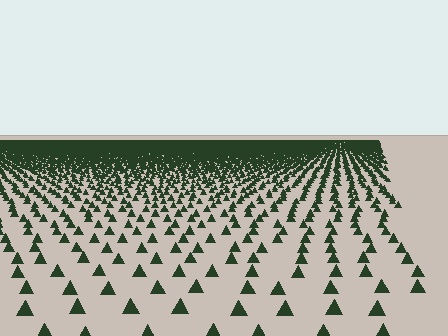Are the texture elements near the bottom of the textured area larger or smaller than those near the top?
Larger. Near the bottom, elements are closer to the viewer and appear at a bigger on-screen size.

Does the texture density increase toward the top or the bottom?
Density increases toward the top.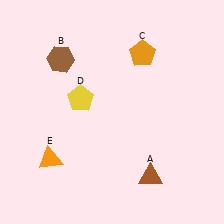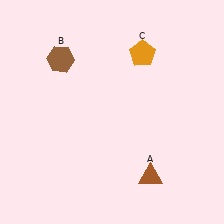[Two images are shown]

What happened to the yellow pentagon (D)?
The yellow pentagon (D) was removed in Image 2. It was in the top-left area of Image 1.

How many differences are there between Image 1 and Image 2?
There are 2 differences between the two images.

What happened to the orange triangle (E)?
The orange triangle (E) was removed in Image 2. It was in the bottom-left area of Image 1.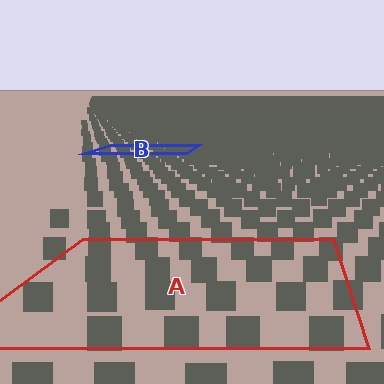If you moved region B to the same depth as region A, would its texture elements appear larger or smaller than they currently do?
They would appear larger. At a closer depth, the same texture elements are projected at a bigger on-screen size.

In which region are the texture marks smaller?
The texture marks are smaller in region B, because it is farther away.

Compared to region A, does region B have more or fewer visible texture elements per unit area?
Region B has more texture elements per unit area — they are packed more densely because it is farther away.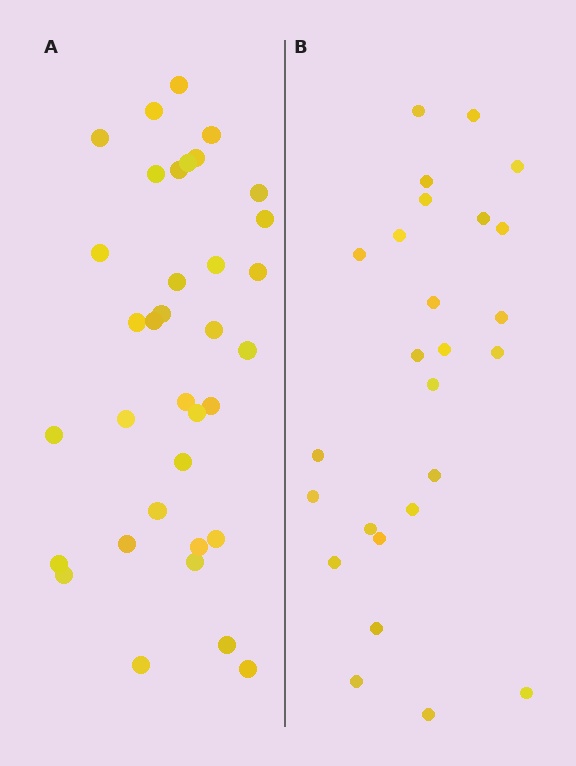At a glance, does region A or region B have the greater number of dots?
Region A (the left region) has more dots.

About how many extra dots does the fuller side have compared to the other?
Region A has roughly 8 or so more dots than region B.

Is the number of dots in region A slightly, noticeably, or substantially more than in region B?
Region A has noticeably more, but not dramatically so. The ratio is roughly 1.3 to 1.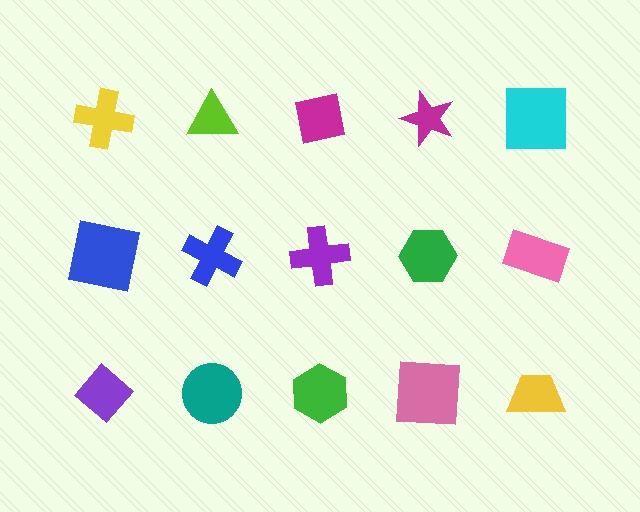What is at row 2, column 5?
A pink rectangle.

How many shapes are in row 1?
5 shapes.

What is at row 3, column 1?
A purple diamond.